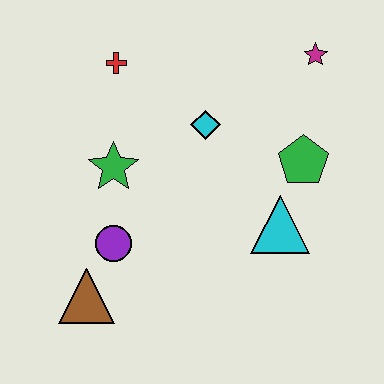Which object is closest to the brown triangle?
The purple circle is closest to the brown triangle.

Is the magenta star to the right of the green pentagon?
Yes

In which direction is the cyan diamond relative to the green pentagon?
The cyan diamond is to the left of the green pentagon.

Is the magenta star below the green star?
No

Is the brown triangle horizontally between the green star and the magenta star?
No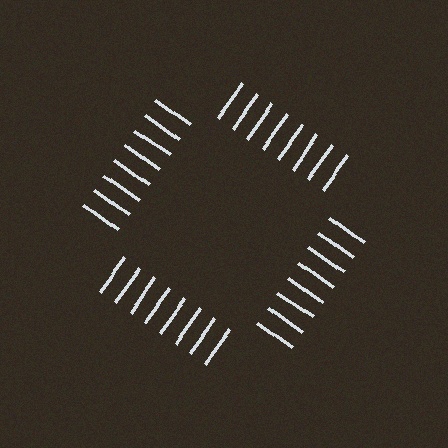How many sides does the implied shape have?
4 sides — the line-ends trace a square.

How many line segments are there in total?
32 — 8 along each of the 4 edges.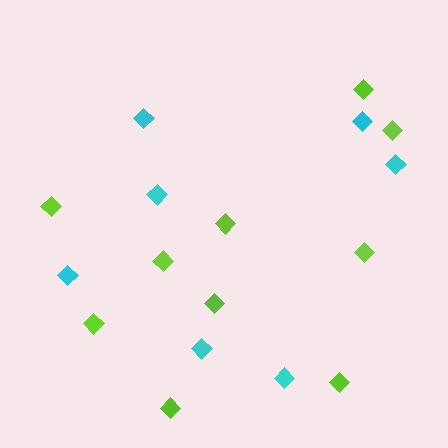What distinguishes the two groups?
There are 2 groups: one group of cyan diamonds (7) and one group of lime diamonds (10).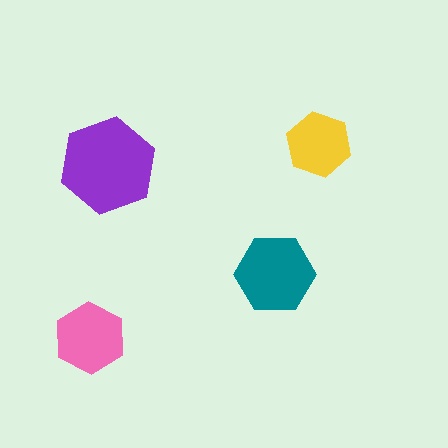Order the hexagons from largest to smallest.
the purple one, the teal one, the pink one, the yellow one.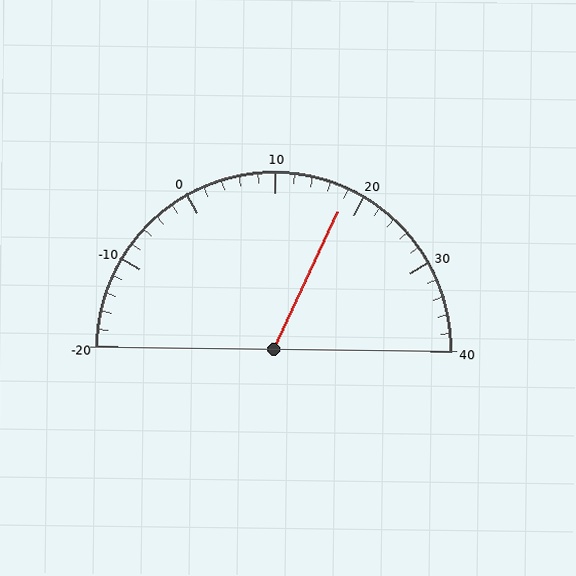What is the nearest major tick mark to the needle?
The nearest major tick mark is 20.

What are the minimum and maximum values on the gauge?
The gauge ranges from -20 to 40.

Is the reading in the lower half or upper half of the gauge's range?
The reading is in the upper half of the range (-20 to 40).